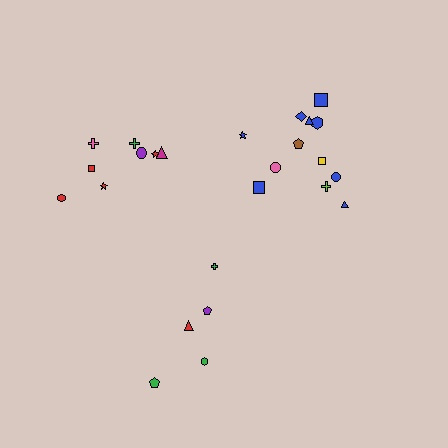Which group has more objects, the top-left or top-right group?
The top-right group.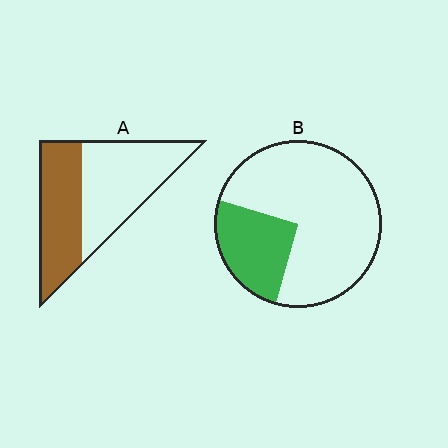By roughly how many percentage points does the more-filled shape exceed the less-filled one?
By roughly 20 percentage points (A over B).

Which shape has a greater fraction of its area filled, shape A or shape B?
Shape A.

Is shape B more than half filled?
No.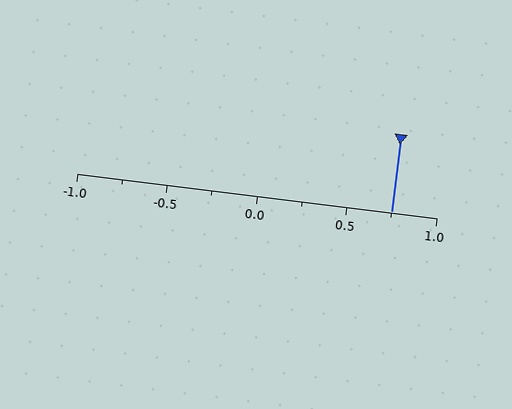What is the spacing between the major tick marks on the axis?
The major ticks are spaced 0.5 apart.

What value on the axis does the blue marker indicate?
The marker indicates approximately 0.75.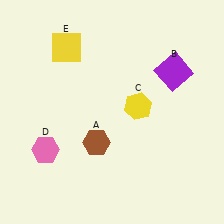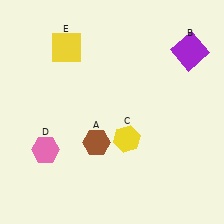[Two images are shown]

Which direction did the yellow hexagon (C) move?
The yellow hexagon (C) moved down.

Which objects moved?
The objects that moved are: the purple square (B), the yellow hexagon (C).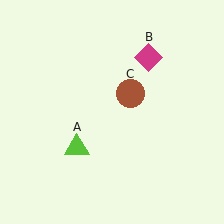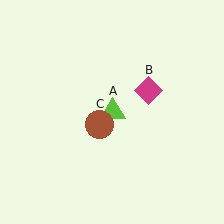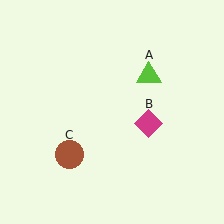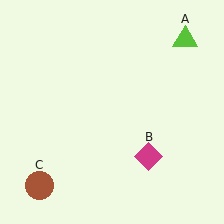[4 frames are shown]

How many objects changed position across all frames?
3 objects changed position: lime triangle (object A), magenta diamond (object B), brown circle (object C).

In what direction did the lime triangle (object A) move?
The lime triangle (object A) moved up and to the right.